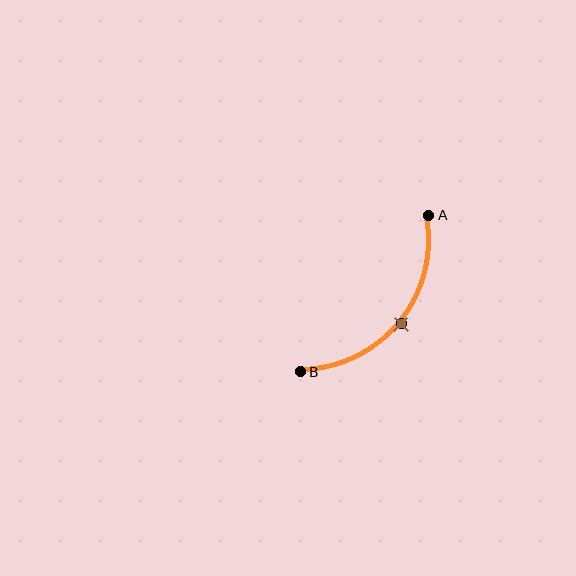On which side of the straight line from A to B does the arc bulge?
The arc bulges below and to the right of the straight line connecting A and B.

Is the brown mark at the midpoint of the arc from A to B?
Yes. The brown mark lies on the arc at equal arc-length from both A and B — it is the arc midpoint.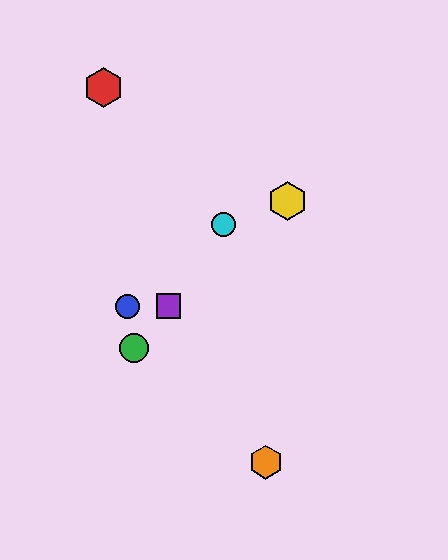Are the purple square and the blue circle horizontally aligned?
Yes, both are at y≈306.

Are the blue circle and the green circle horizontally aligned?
No, the blue circle is at y≈306 and the green circle is at y≈348.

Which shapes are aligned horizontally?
The blue circle, the purple square are aligned horizontally.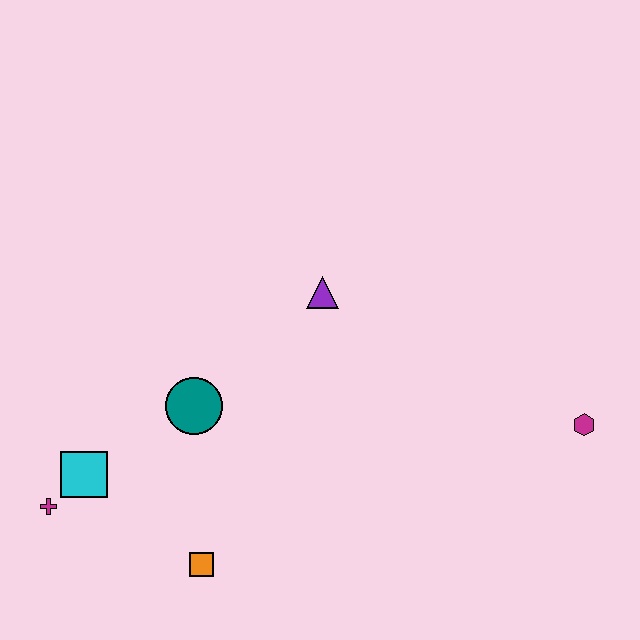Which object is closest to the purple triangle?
The teal circle is closest to the purple triangle.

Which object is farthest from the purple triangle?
The magenta cross is farthest from the purple triangle.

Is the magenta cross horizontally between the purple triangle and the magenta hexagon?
No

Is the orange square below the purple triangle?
Yes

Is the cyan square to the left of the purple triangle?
Yes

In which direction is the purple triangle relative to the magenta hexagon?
The purple triangle is to the left of the magenta hexagon.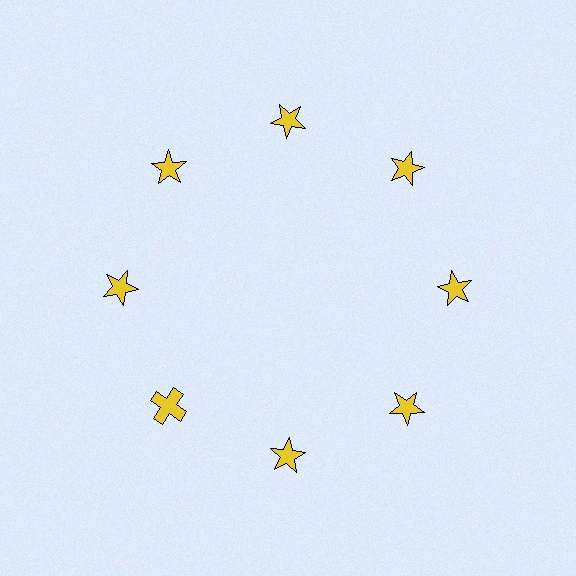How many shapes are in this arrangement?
There are 8 shapes arranged in a ring pattern.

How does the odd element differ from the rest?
It has a different shape: cross instead of star.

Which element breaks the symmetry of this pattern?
The yellow cross at roughly the 8 o'clock position breaks the symmetry. All other shapes are yellow stars.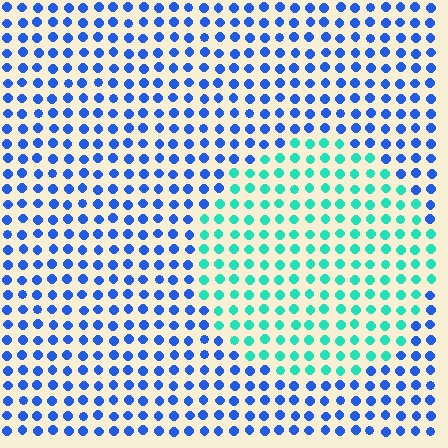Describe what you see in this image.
The image is filled with small blue elements in a uniform arrangement. A circle-shaped region is visible where the elements are tinted to a slightly different hue, forming a subtle color boundary.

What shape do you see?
I see a circle.